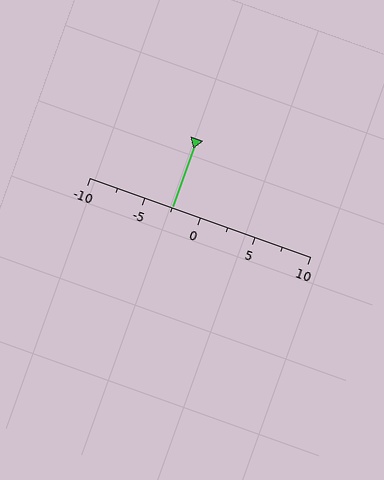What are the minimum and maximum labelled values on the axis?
The axis runs from -10 to 10.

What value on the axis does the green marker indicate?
The marker indicates approximately -2.5.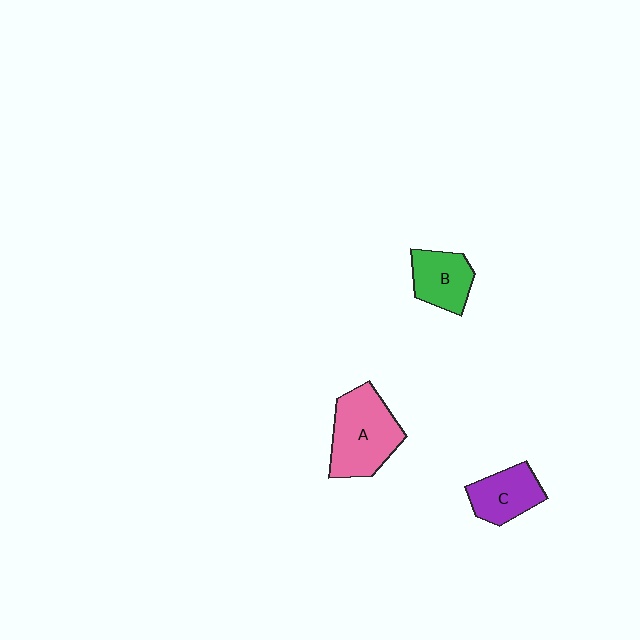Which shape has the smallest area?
Shape B (green).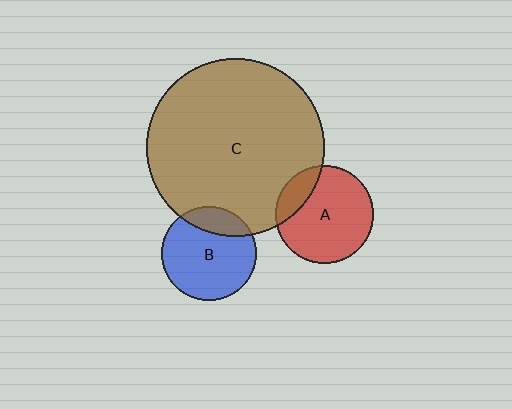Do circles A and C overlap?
Yes.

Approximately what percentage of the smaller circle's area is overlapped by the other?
Approximately 20%.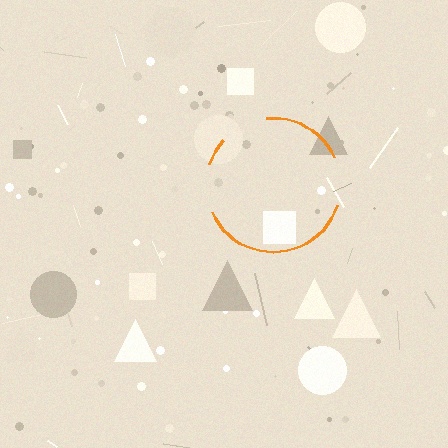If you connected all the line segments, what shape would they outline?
They would outline a circle.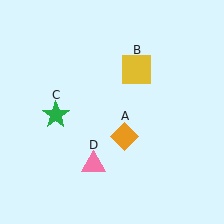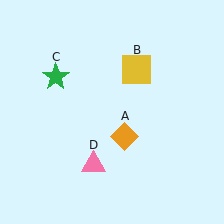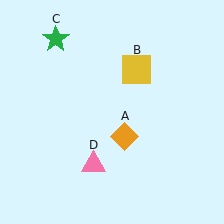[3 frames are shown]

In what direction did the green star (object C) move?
The green star (object C) moved up.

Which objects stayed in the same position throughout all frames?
Orange diamond (object A) and yellow square (object B) and pink triangle (object D) remained stationary.